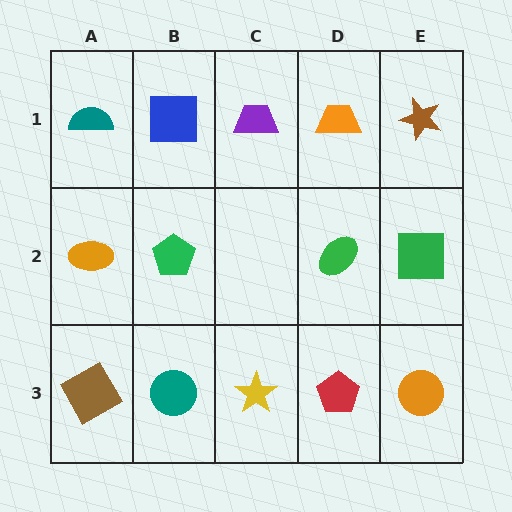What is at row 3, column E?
An orange circle.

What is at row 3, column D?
A red pentagon.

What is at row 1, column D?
An orange trapezoid.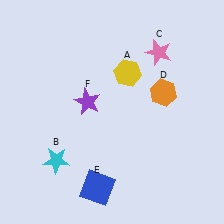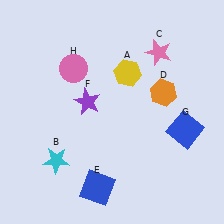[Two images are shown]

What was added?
A blue square (G), a pink circle (H) were added in Image 2.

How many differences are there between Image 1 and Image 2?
There are 2 differences between the two images.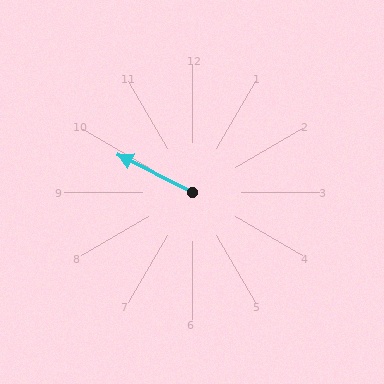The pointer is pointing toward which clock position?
Roughly 10 o'clock.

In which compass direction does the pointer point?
Northwest.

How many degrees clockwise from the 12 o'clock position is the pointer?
Approximately 297 degrees.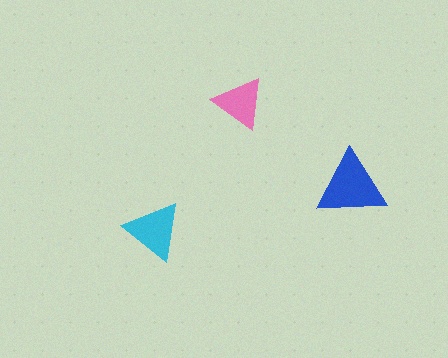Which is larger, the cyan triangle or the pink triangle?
The cyan one.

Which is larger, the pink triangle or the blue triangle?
The blue one.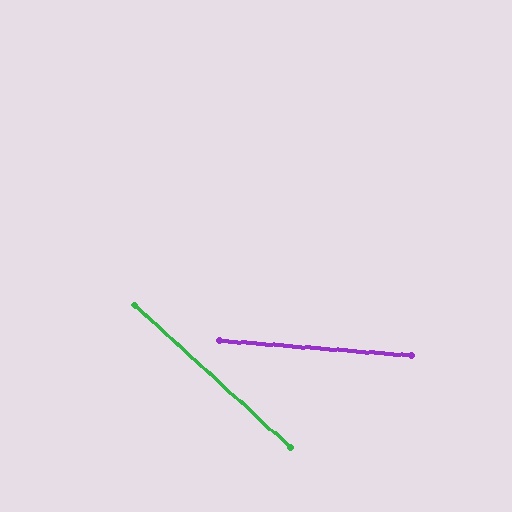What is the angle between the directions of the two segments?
Approximately 38 degrees.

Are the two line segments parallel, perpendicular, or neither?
Neither parallel nor perpendicular — they differ by about 38°.